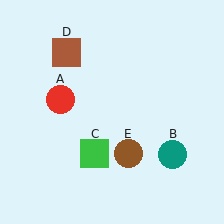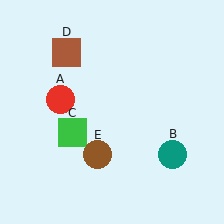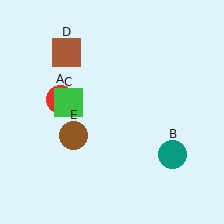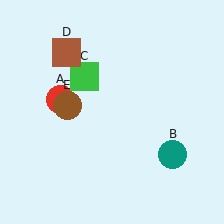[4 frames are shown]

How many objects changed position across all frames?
2 objects changed position: green square (object C), brown circle (object E).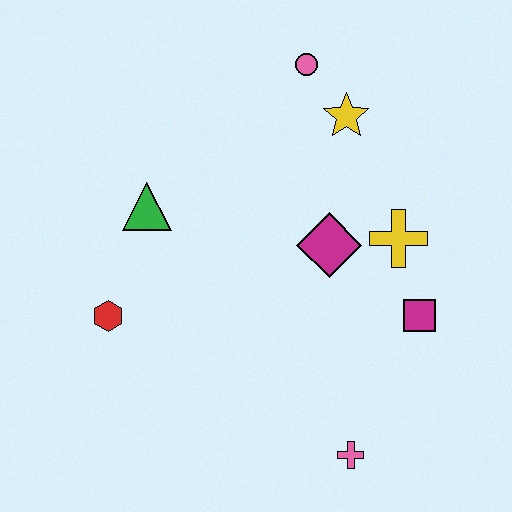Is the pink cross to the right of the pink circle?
Yes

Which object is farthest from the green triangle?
The pink cross is farthest from the green triangle.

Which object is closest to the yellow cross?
The magenta diamond is closest to the yellow cross.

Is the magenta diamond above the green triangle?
No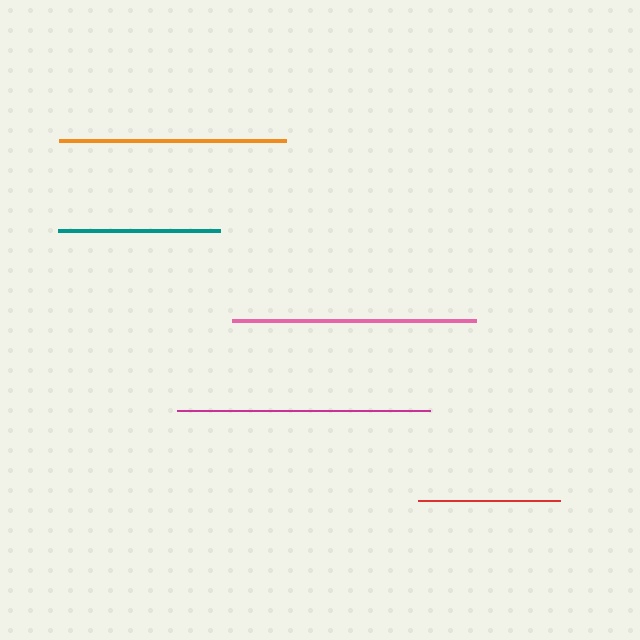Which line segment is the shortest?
The red line is the shortest at approximately 142 pixels.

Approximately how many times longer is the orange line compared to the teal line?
The orange line is approximately 1.4 times the length of the teal line.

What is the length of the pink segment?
The pink segment is approximately 244 pixels long.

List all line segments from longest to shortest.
From longest to shortest: magenta, pink, orange, teal, red.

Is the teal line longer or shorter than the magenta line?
The magenta line is longer than the teal line.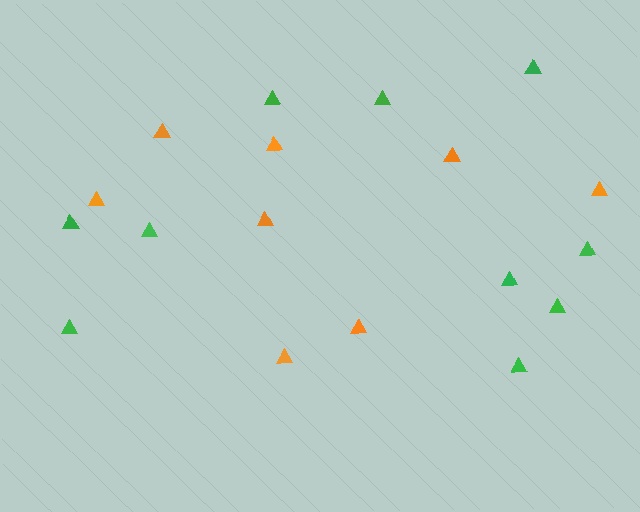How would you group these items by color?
There are 2 groups: one group of orange triangles (8) and one group of green triangles (10).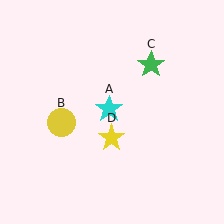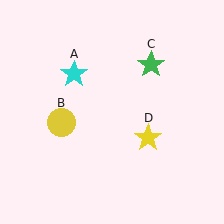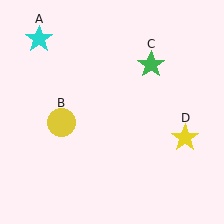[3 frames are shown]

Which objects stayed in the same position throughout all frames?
Yellow circle (object B) and green star (object C) remained stationary.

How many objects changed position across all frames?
2 objects changed position: cyan star (object A), yellow star (object D).